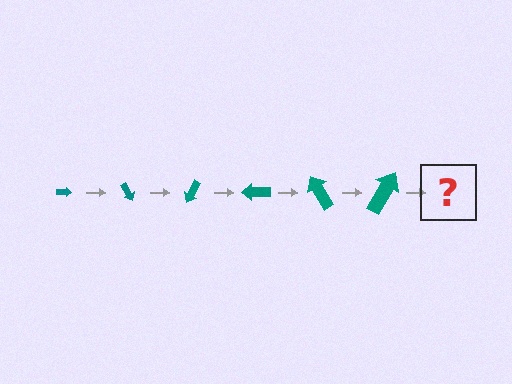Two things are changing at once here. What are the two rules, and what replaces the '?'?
The two rules are that the arrow grows larger each step and it rotates 60 degrees each step. The '?' should be an arrow, larger than the previous one and rotated 360 degrees from the start.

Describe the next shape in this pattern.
It should be an arrow, larger than the previous one and rotated 360 degrees from the start.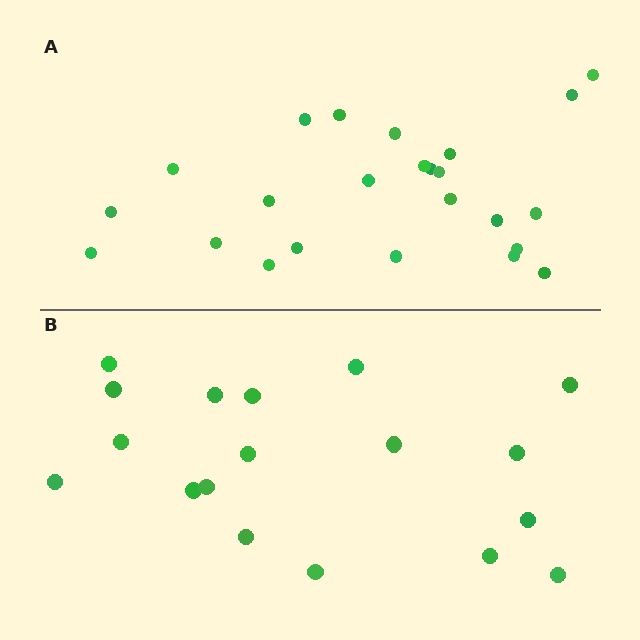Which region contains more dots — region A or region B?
Region A (the top region) has more dots.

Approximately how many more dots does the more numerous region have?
Region A has about 6 more dots than region B.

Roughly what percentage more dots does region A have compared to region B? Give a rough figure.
About 35% more.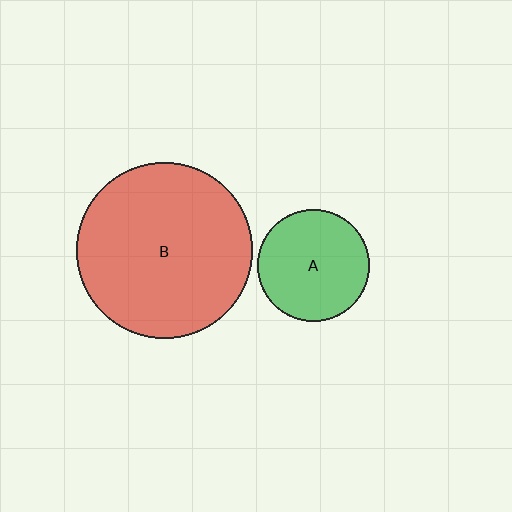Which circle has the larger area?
Circle B (red).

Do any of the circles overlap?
No, none of the circles overlap.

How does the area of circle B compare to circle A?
Approximately 2.5 times.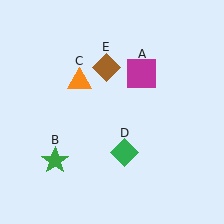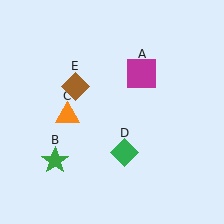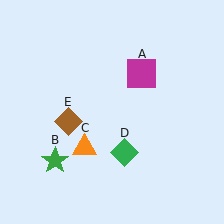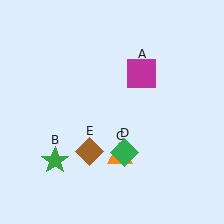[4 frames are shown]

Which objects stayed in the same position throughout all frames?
Magenta square (object A) and green star (object B) and green diamond (object D) remained stationary.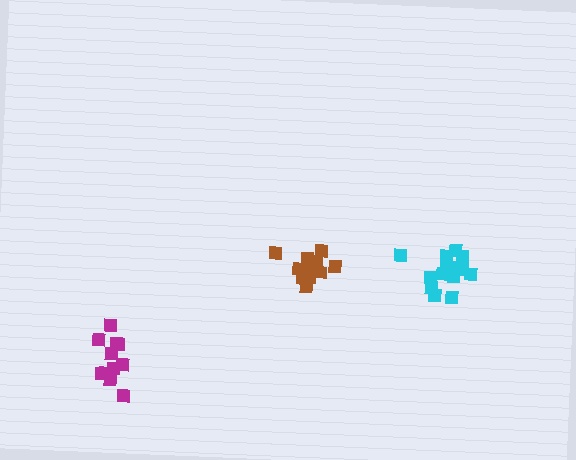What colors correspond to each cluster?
The clusters are colored: brown, cyan, magenta.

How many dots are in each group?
Group 1: 12 dots, Group 2: 14 dots, Group 3: 12 dots (38 total).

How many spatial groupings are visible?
There are 3 spatial groupings.